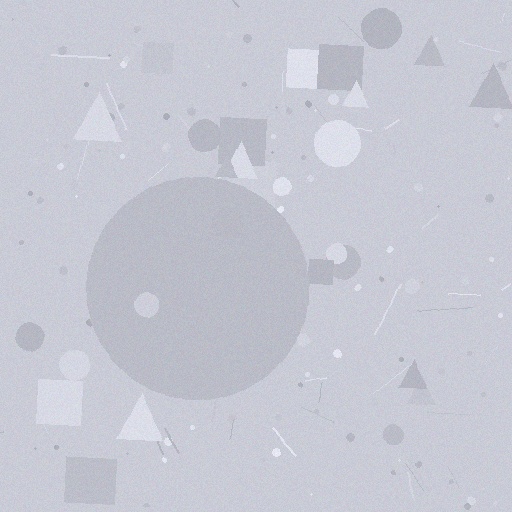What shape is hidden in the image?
A circle is hidden in the image.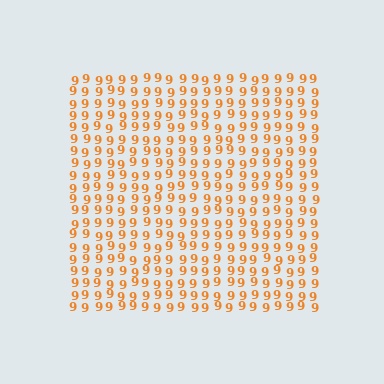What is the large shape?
The large shape is a square.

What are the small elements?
The small elements are digit 9's.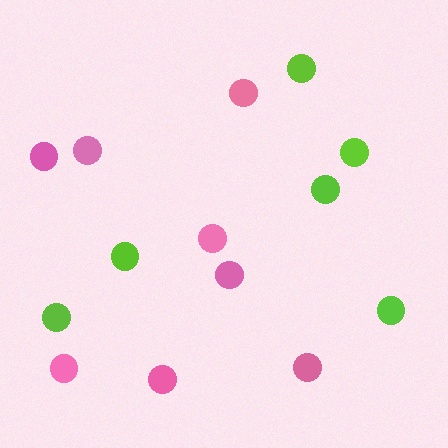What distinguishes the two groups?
There are 2 groups: one group of lime circles (6) and one group of pink circles (8).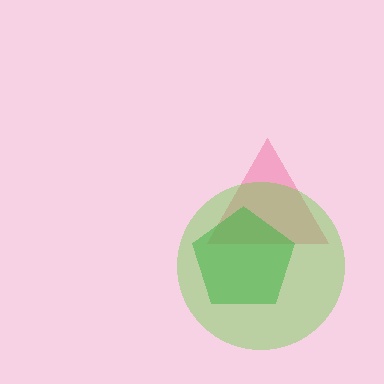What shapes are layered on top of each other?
The layered shapes are: a pink triangle, a lime circle, a green pentagon.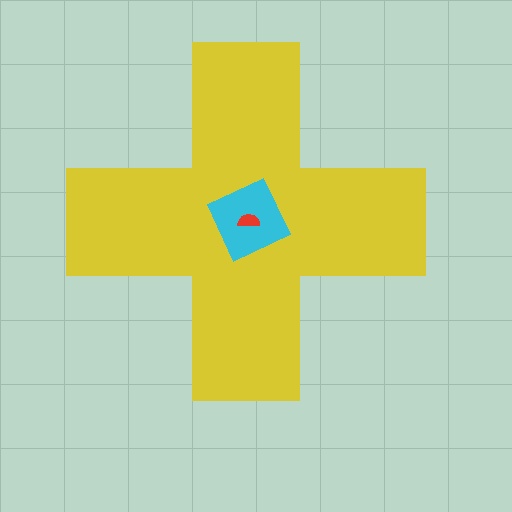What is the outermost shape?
The yellow cross.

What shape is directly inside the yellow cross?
The cyan diamond.